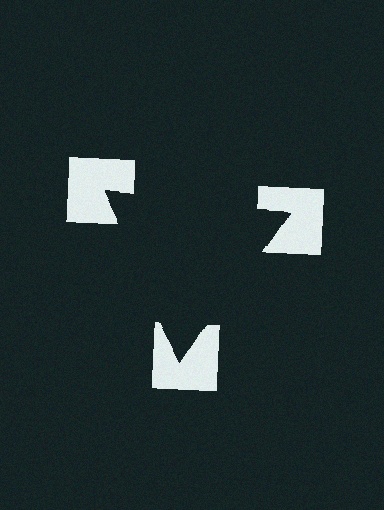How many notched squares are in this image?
There are 3 — one at each vertex of the illusory triangle.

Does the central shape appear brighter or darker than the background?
It typically appears slightly darker than the background, even though no actual brightness change is drawn.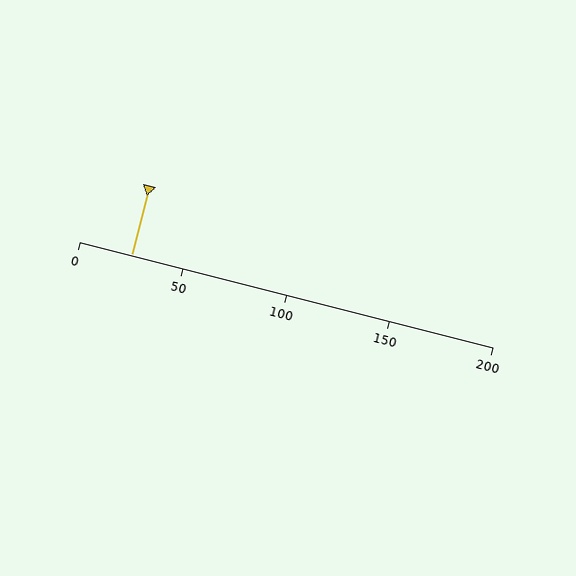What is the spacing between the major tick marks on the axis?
The major ticks are spaced 50 apart.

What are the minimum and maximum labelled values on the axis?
The axis runs from 0 to 200.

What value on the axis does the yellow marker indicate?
The marker indicates approximately 25.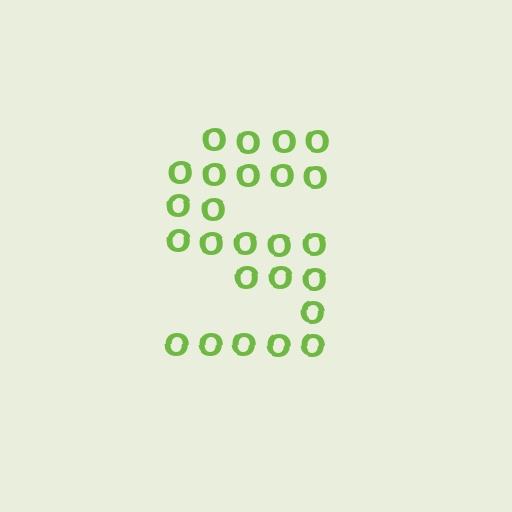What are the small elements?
The small elements are letter O's.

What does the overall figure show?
The overall figure shows the letter S.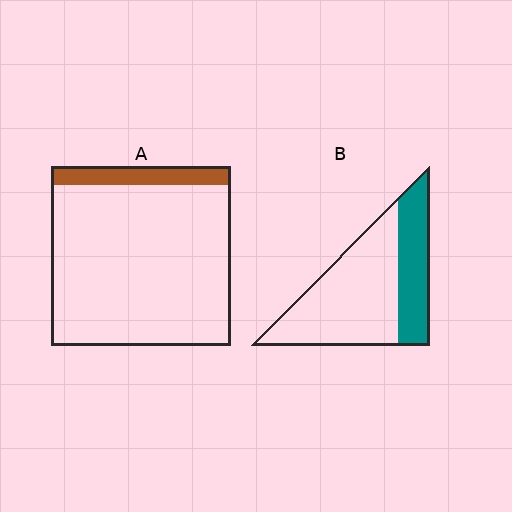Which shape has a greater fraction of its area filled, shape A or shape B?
Shape B.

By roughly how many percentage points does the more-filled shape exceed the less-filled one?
By roughly 20 percentage points (B over A).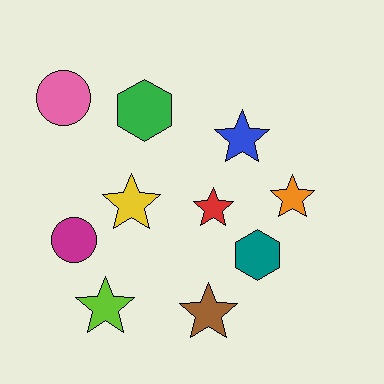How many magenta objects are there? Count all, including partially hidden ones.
There is 1 magenta object.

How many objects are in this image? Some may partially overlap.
There are 10 objects.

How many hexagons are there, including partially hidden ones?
There are 2 hexagons.